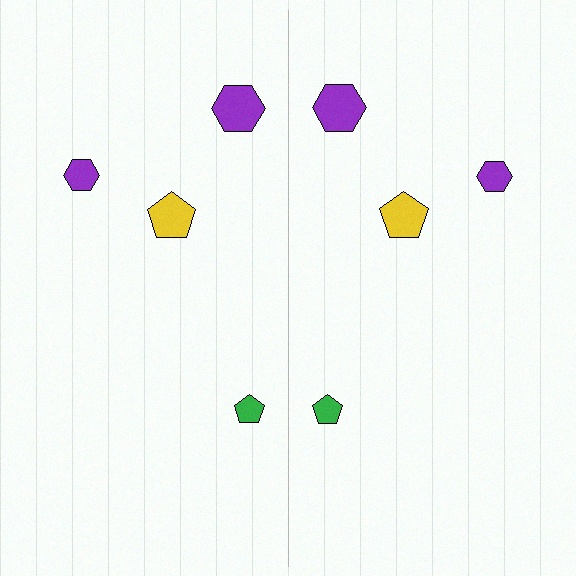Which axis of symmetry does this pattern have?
The pattern has a vertical axis of symmetry running through the center of the image.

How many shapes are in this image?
There are 8 shapes in this image.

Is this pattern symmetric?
Yes, this pattern has bilateral (reflection) symmetry.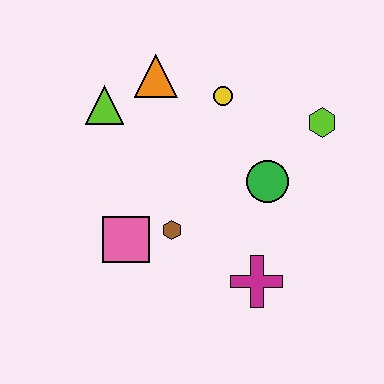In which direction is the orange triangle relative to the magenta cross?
The orange triangle is above the magenta cross.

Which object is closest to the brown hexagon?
The pink square is closest to the brown hexagon.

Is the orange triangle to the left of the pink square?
No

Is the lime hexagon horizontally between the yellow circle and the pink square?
No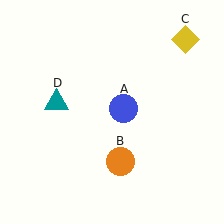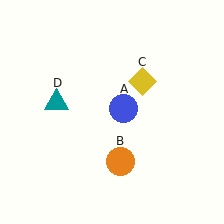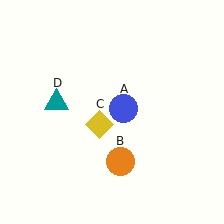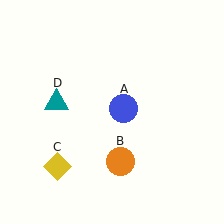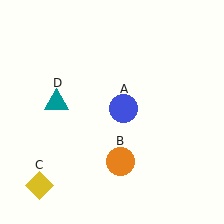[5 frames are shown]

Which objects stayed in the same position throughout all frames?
Blue circle (object A) and orange circle (object B) and teal triangle (object D) remained stationary.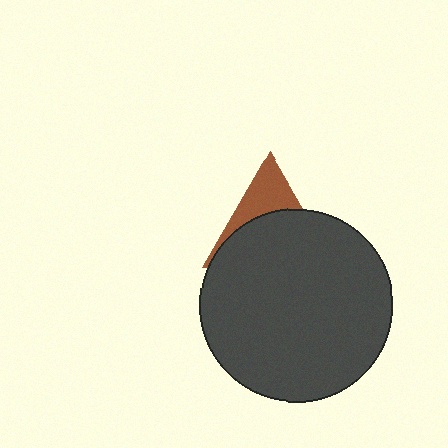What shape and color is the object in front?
The object in front is a dark gray circle.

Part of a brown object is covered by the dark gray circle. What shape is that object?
It is a triangle.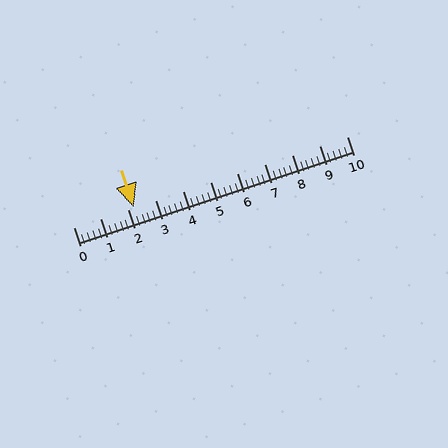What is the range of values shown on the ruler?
The ruler shows values from 0 to 10.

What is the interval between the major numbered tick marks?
The major tick marks are spaced 1 units apart.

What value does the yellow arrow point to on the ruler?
The yellow arrow points to approximately 2.2.